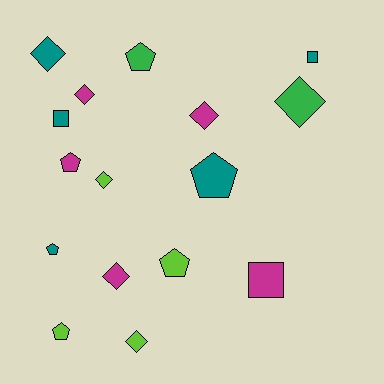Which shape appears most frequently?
Diamond, with 7 objects.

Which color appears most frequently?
Teal, with 5 objects.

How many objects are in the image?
There are 16 objects.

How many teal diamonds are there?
There is 1 teal diamond.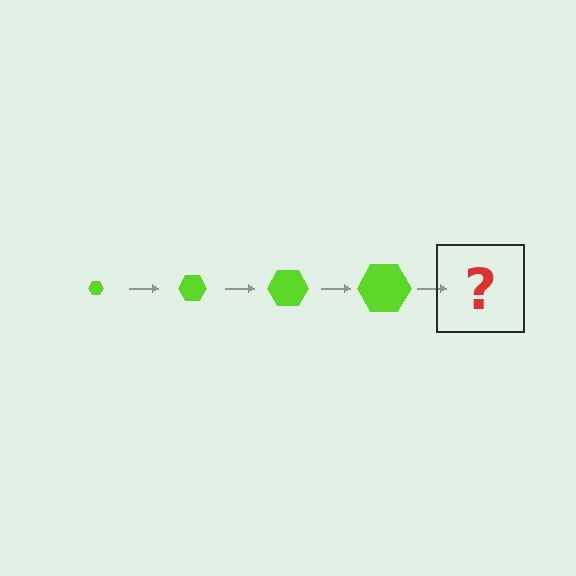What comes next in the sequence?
The next element should be a lime hexagon, larger than the previous one.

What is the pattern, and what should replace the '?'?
The pattern is that the hexagon gets progressively larger each step. The '?' should be a lime hexagon, larger than the previous one.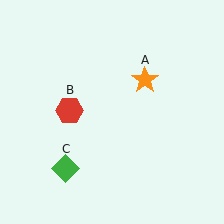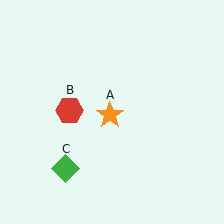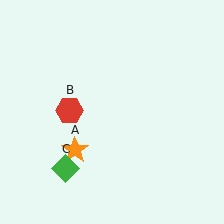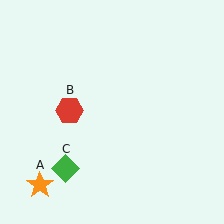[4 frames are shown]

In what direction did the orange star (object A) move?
The orange star (object A) moved down and to the left.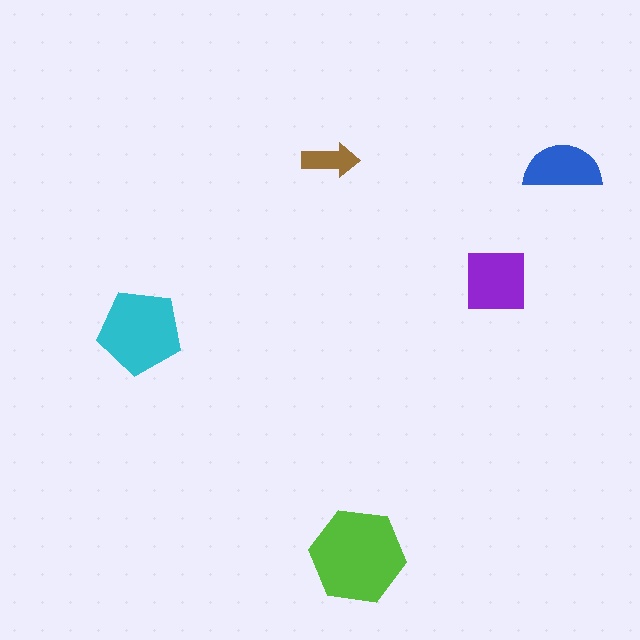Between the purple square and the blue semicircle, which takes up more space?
The purple square.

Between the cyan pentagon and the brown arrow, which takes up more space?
The cyan pentagon.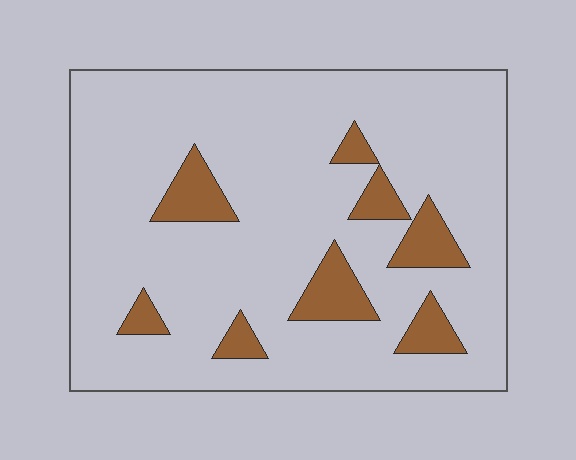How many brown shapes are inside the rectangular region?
8.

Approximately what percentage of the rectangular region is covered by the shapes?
Approximately 15%.